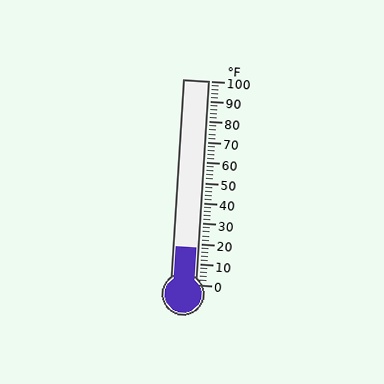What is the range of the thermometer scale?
The thermometer scale ranges from 0°F to 100°F.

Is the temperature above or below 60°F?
The temperature is below 60°F.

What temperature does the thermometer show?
The thermometer shows approximately 18°F.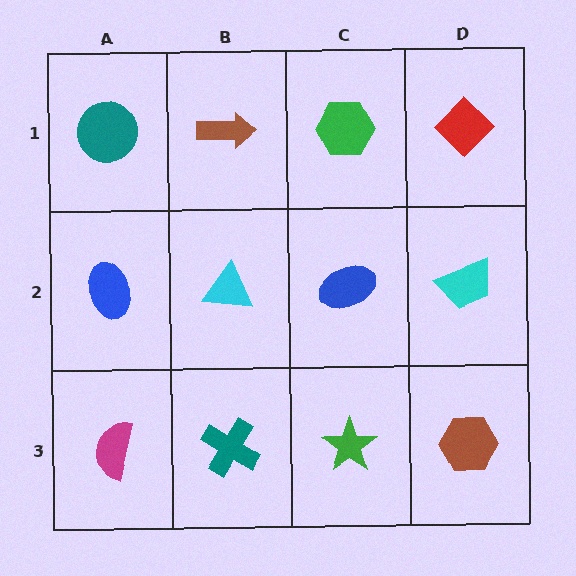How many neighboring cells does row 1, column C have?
3.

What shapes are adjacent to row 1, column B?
A cyan triangle (row 2, column B), a teal circle (row 1, column A), a green hexagon (row 1, column C).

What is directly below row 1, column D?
A cyan trapezoid.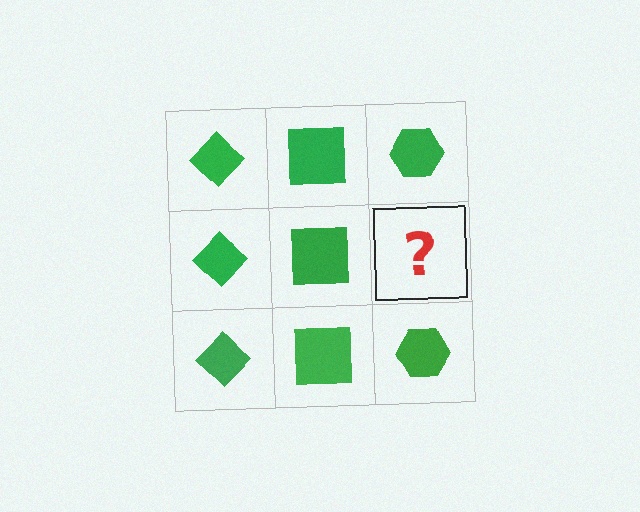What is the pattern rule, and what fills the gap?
The rule is that each column has a consistent shape. The gap should be filled with a green hexagon.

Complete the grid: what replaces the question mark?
The question mark should be replaced with a green hexagon.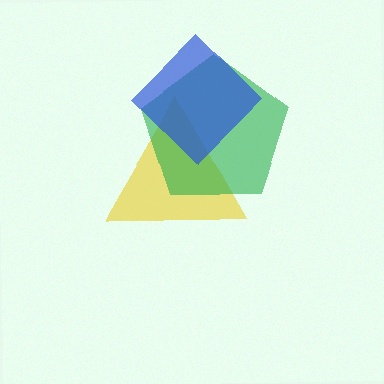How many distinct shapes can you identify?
There are 3 distinct shapes: a yellow triangle, a green pentagon, a blue diamond.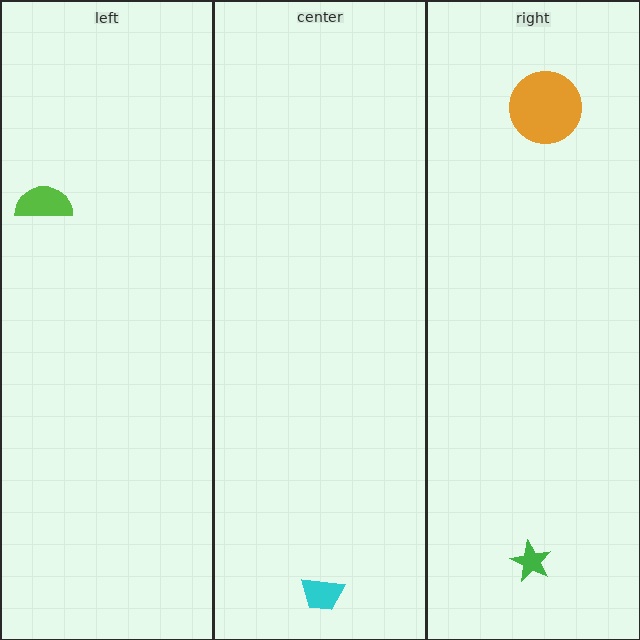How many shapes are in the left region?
1.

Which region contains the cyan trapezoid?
The center region.